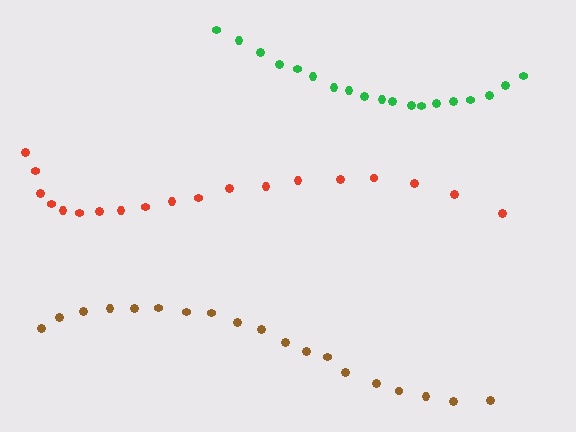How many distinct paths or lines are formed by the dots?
There are 3 distinct paths.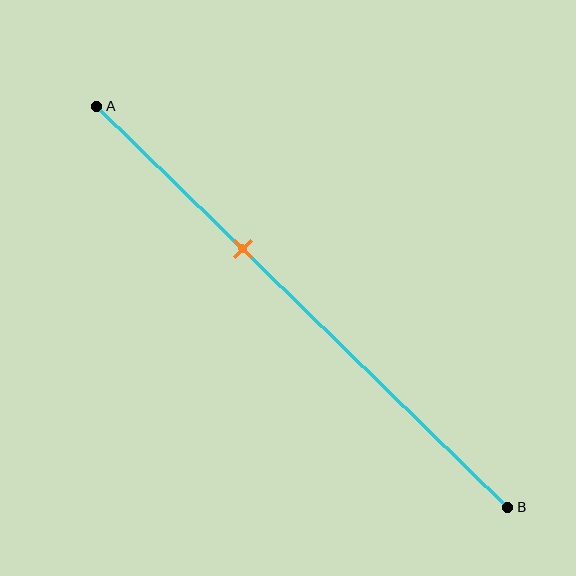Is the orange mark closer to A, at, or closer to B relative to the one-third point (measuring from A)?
The orange mark is approximately at the one-third point of segment AB.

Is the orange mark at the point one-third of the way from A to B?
Yes, the mark is approximately at the one-third point.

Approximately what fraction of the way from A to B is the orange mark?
The orange mark is approximately 35% of the way from A to B.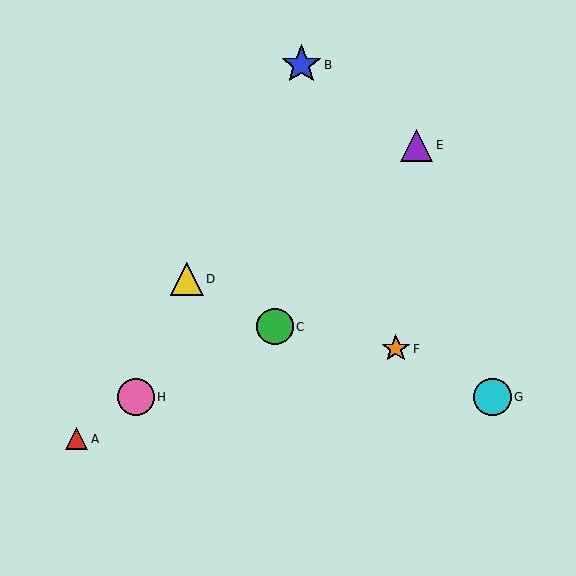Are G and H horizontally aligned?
Yes, both are at y≈397.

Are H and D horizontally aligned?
No, H is at y≈397 and D is at y≈279.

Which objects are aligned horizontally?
Objects G, H are aligned horizontally.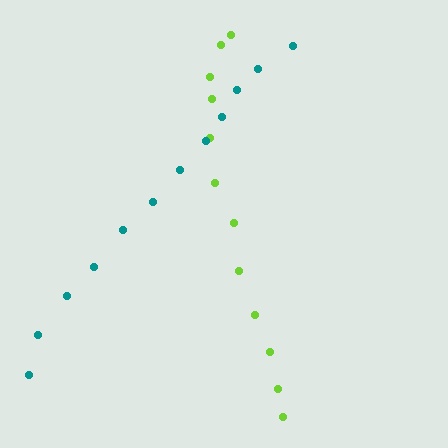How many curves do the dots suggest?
There are 2 distinct paths.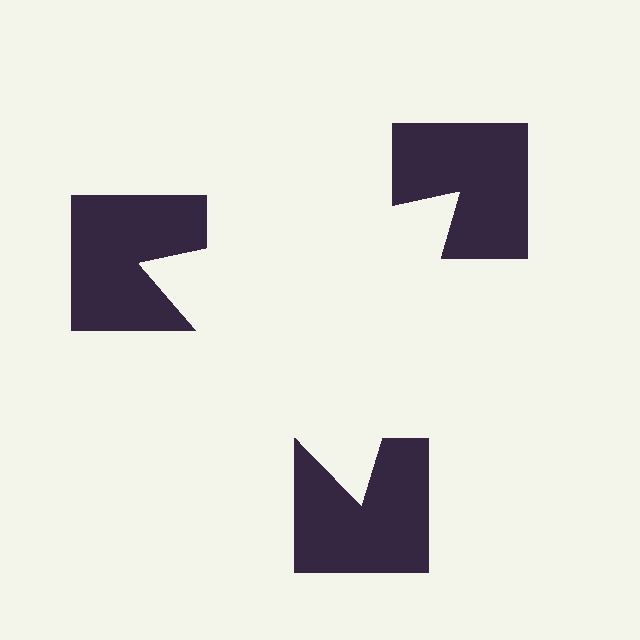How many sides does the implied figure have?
3 sides.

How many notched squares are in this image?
There are 3 — one at each vertex of the illusory triangle.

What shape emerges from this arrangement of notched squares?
An illusory triangle — its edges are inferred from the aligned wedge cuts in the notched squares, not physically drawn.